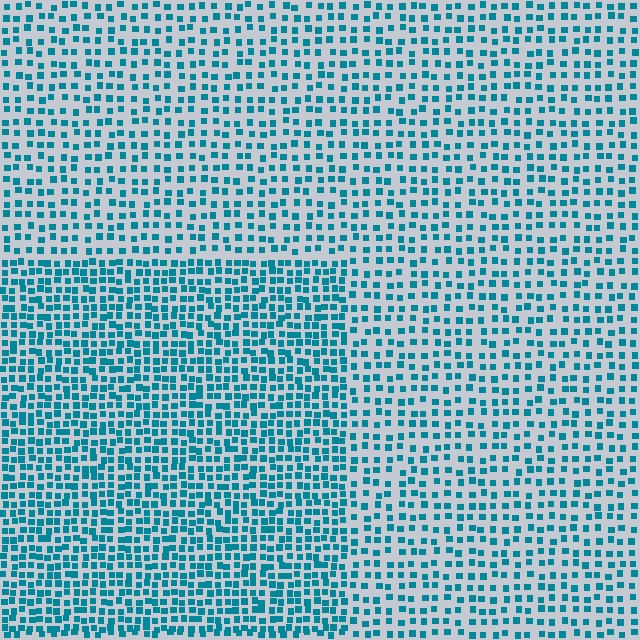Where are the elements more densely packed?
The elements are more densely packed inside the rectangle boundary.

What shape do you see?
I see a rectangle.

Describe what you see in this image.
The image contains small teal elements arranged at two different densities. A rectangle-shaped region is visible where the elements are more densely packed than the surrounding area.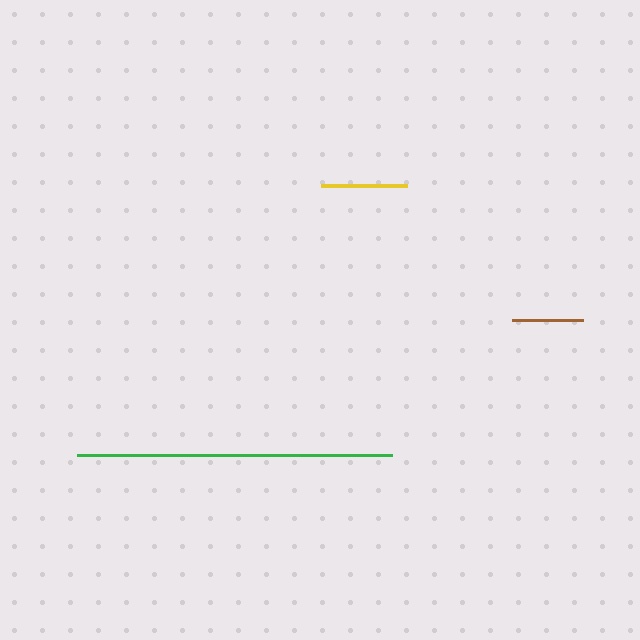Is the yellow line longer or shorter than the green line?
The green line is longer than the yellow line.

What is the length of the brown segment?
The brown segment is approximately 71 pixels long.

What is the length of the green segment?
The green segment is approximately 315 pixels long.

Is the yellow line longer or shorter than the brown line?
The yellow line is longer than the brown line.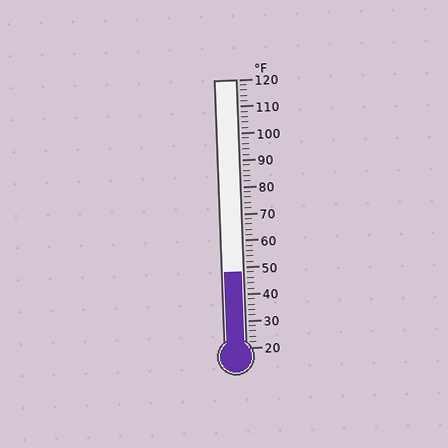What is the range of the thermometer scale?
The thermometer scale ranges from 20°F to 120°F.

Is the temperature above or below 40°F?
The temperature is above 40°F.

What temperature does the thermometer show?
The thermometer shows approximately 48°F.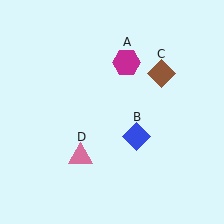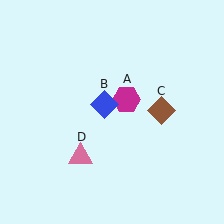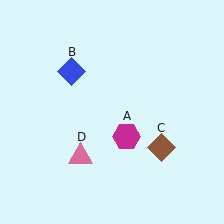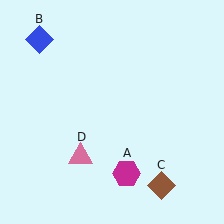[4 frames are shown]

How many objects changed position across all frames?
3 objects changed position: magenta hexagon (object A), blue diamond (object B), brown diamond (object C).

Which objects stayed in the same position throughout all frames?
Pink triangle (object D) remained stationary.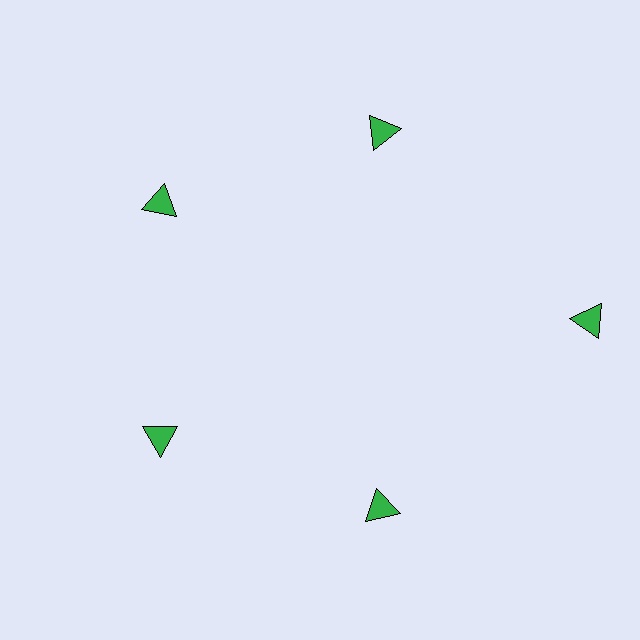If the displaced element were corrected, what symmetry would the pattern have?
It would have 5-fold rotational symmetry — the pattern would map onto itself every 72 degrees.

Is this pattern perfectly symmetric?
No. The 5 green triangles are arranged in a ring, but one element near the 3 o'clock position is pushed outward from the center, breaking the 5-fold rotational symmetry.